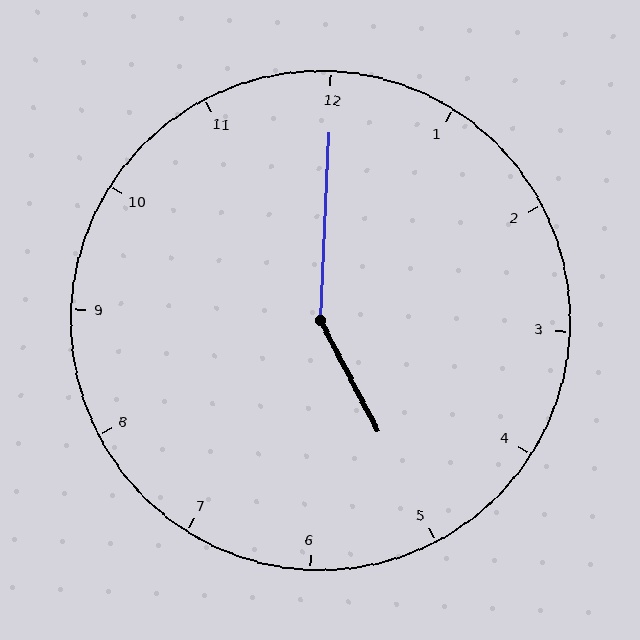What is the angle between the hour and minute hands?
Approximately 150 degrees.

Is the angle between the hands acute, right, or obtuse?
It is obtuse.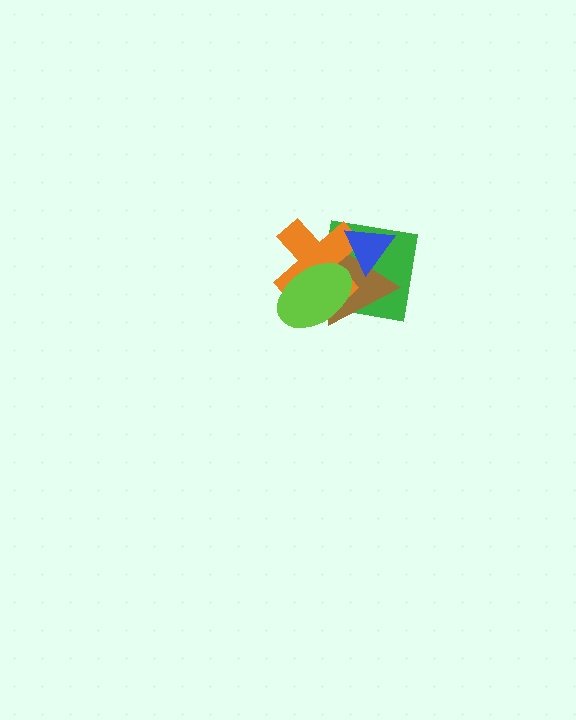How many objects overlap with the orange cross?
4 objects overlap with the orange cross.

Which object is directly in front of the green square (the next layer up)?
The brown triangle is directly in front of the green square.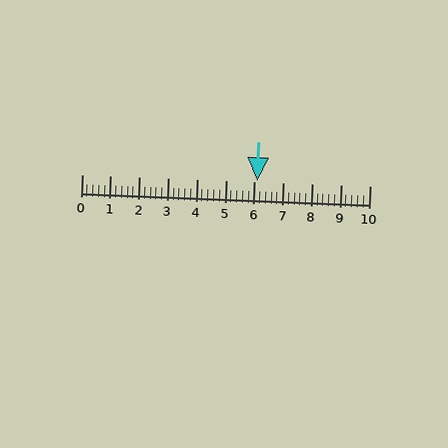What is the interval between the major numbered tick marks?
The major tick marks are spaced 1 units apart.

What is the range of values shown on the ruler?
The ruler shows values from 0 to 10.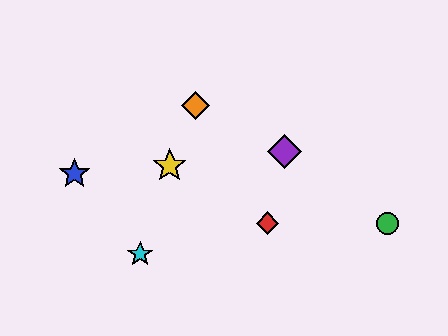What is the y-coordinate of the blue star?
The blue star is at y≈174.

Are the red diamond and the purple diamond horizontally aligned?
No, the red diamond is at y≈223 and the purple diamond is at y≈152.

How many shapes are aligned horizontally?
2 shapes (the red diamond, the green circle) are aligned horizontally.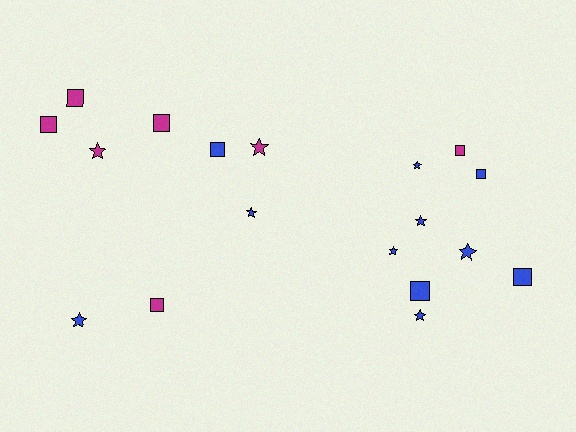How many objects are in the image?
There are 18 objects.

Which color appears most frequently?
Blue, with 11 objects.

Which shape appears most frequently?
Square, with 9 objects.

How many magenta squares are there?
There are 5 magenta squares.